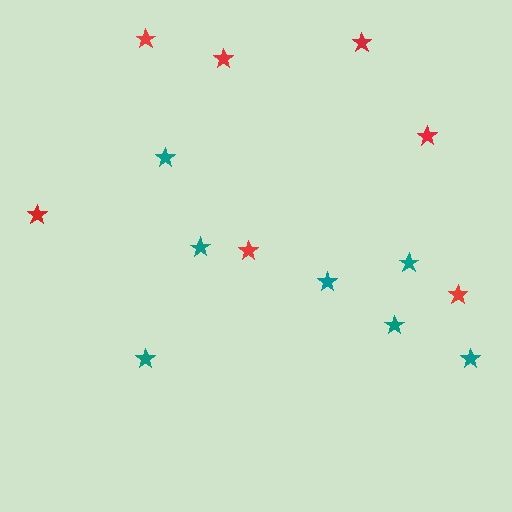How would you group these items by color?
There are 2 groups: one group of teal stars (7) and one group of red stars (7).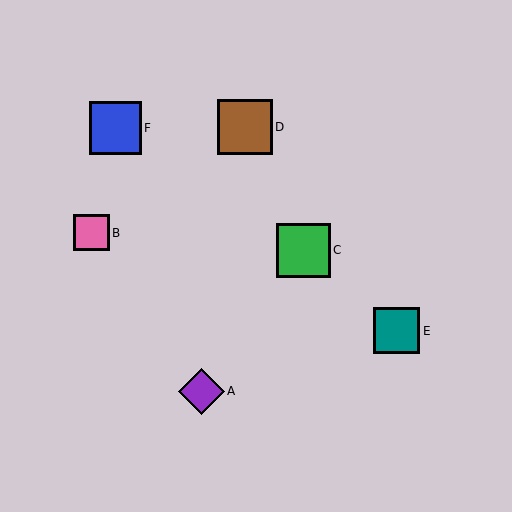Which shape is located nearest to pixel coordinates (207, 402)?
The purple diamond (labeled A) at (201, 391) is nearest to that location.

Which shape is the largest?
The brown square (labeled D) is the largest.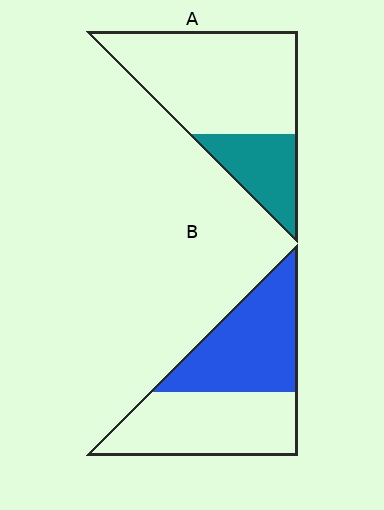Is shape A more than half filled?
No.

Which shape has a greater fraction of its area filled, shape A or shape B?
Shape B.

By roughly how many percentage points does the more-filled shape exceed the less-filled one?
By roughly 20 percentage points (B over A).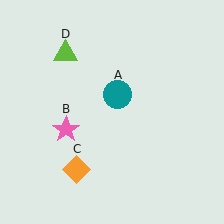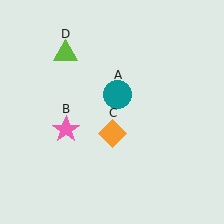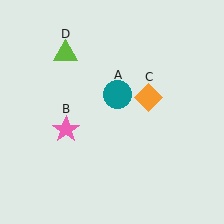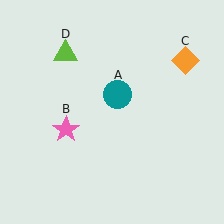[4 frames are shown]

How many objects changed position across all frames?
1 object changed position: orange diamond (object C).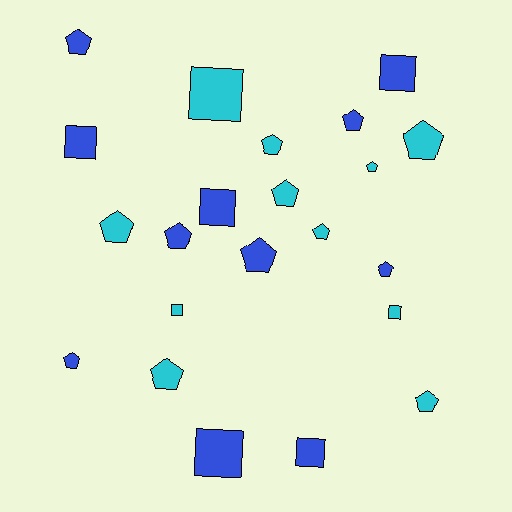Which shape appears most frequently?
Pentagon, with 14 objects.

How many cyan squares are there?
There are 3 cyan squares.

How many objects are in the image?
There are 22 objects.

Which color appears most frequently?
Cyan, with 11 objects.